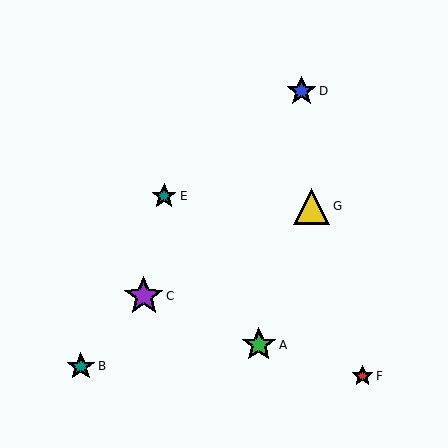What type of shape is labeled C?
Shape C is a purple star.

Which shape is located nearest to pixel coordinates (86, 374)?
The teal star (labeled B) at (81, 366) is nearest to that location.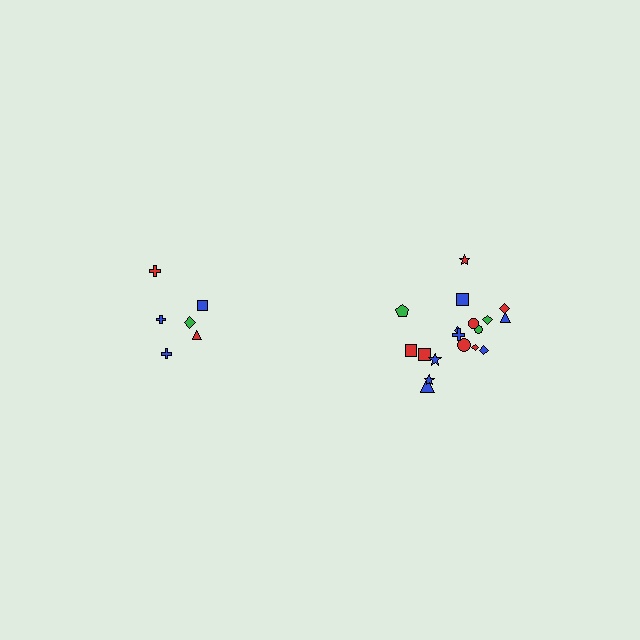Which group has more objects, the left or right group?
The right group.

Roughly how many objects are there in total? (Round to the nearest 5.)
Roughly 25 objects in total.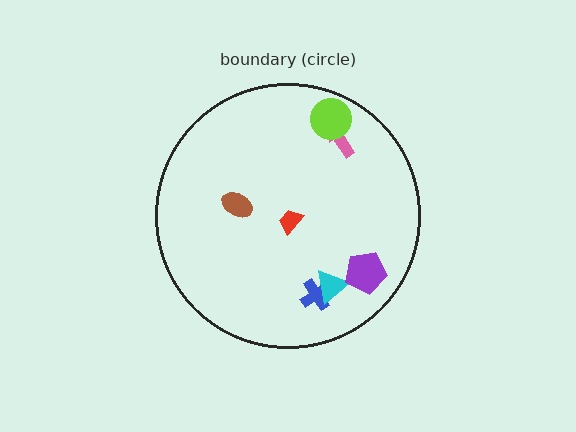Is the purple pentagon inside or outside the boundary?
Inside.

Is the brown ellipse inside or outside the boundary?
Inside.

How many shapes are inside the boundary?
7 inside, 0 outside.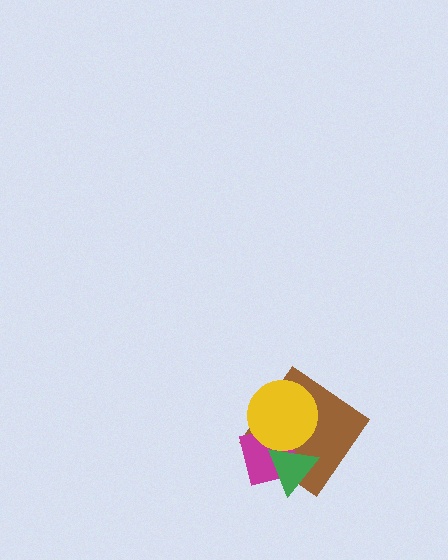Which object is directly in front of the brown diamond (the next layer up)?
The magenta square is directly in front of the brown diamond.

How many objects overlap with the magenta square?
3 objects overlap with the magenta square.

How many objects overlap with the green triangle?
3 objects overlap with the green triangle.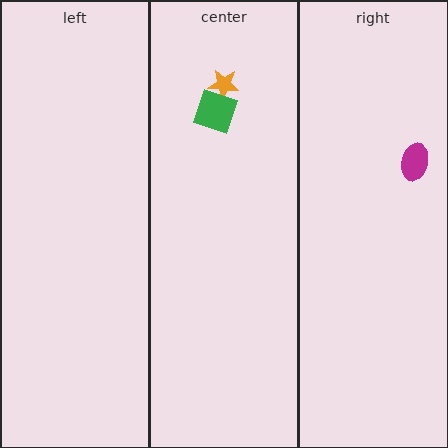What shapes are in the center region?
The orange star, the green square.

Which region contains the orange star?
The center region.